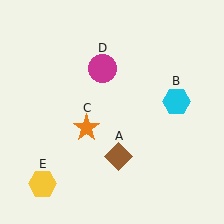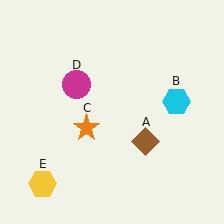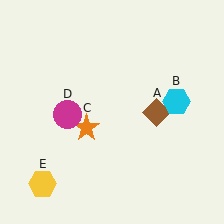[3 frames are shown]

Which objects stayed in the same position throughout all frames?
Cyan hexagon (object B) and orange star (object C) and yellow hexagon (object E) remained stationary.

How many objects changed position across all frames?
2 objects changed position: brown diamond (object A), magenta circle (object D).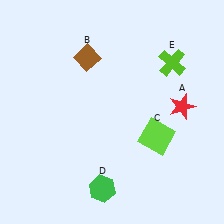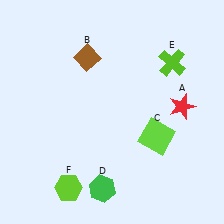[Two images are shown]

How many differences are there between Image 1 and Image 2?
There is 1 difference between the two images.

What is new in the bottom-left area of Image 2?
A lime hexagon (F) was added in the bottom-left area of Image 2.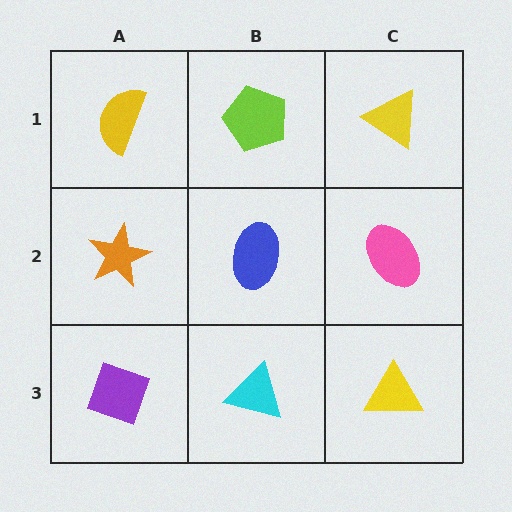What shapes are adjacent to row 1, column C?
A pink ellipse (row 2, column C), a lime pentagon (row 1, column B).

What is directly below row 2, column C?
A yellow triangle.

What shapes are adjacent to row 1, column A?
An orange star (row 2, column A), a lime pentagon (row 1, column B).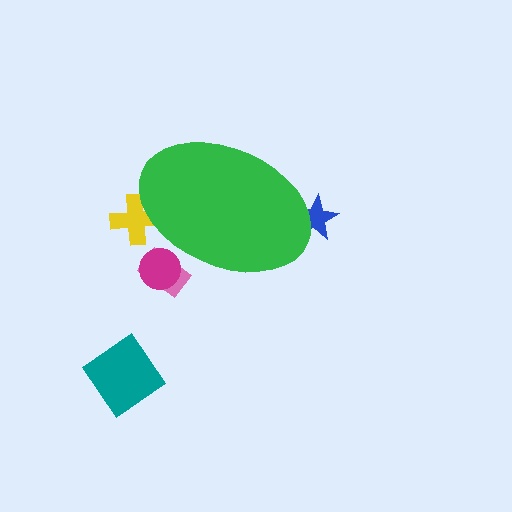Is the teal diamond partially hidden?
No, the teal diamond is fully visible.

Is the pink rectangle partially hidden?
Yes, the pink rectangle is partially hidden behind the green ellipse.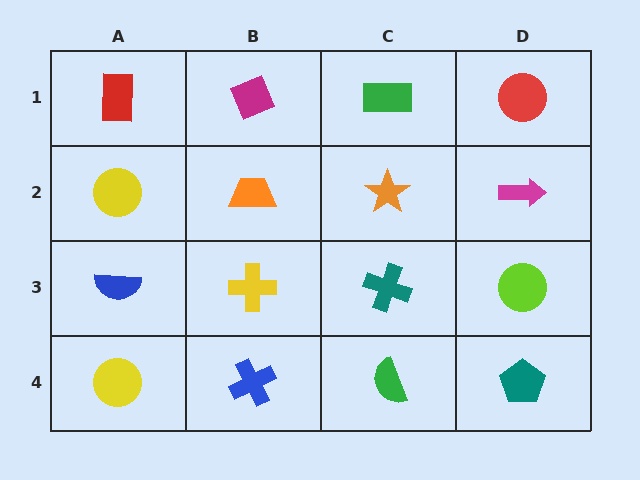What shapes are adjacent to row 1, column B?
An orange trapezoid (row 2, column B), a red rectangle (row 1, column A), a green rectangle (row 1, column C).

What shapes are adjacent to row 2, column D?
A red circle (row 1, column D), a lime circle (row 3, column D), an orange star (row 2, column C).